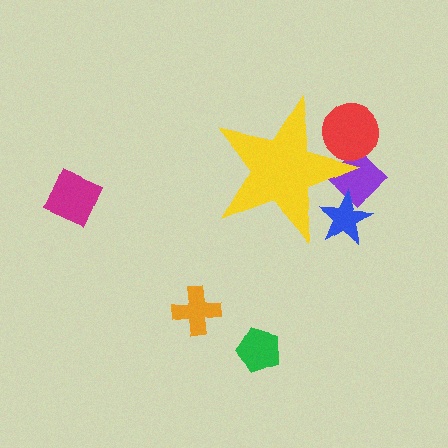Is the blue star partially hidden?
Yes, the blue star is partially hidden behind the yellow star.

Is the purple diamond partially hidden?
Yes, the purple diamond is partially hidden behind the yellow star.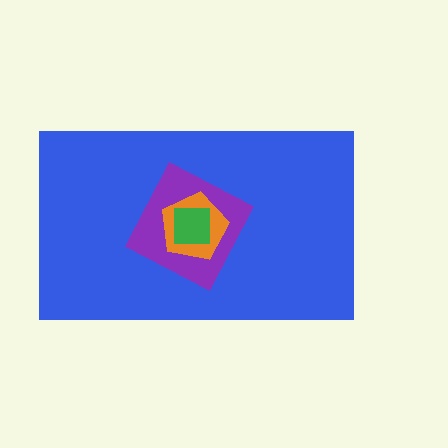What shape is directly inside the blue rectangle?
The purple diamond.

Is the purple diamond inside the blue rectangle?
Yes.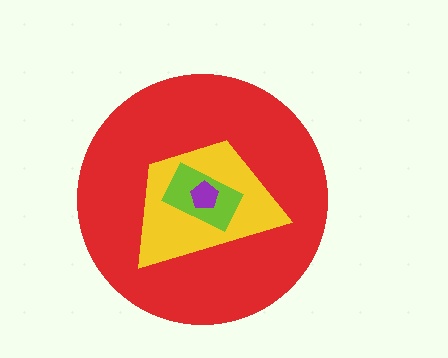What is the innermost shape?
The purple pentagon.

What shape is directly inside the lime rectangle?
The purple pentagon.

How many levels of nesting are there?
4.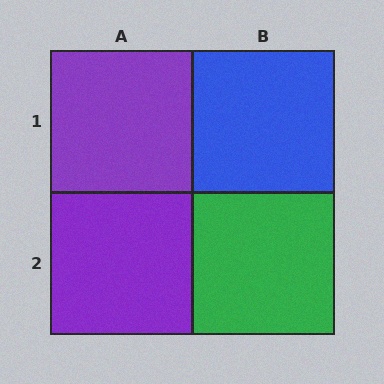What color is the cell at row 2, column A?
Purple.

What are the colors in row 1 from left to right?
Purple, blue.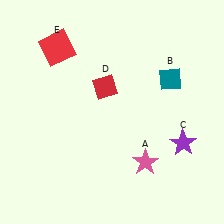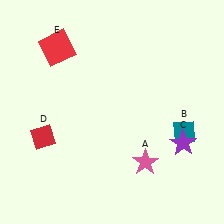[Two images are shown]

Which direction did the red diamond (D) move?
The red diamond (D) moved left.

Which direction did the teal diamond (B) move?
The teal diamond (B) moved down.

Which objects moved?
The objects that moved are: the teal diamond (B), the red diamond (D).